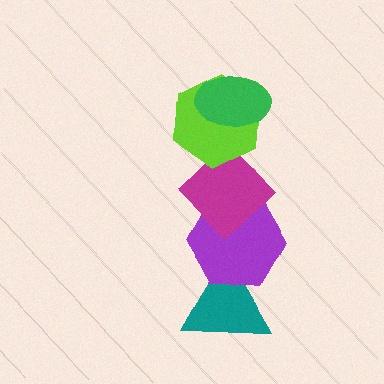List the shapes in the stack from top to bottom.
From top to bottom: the green ellipse, the lime hexagon, the magenta diamond, the purple hexagon, the teal triangle.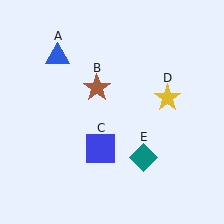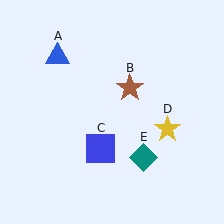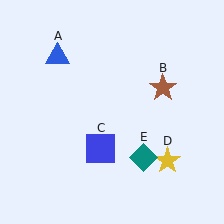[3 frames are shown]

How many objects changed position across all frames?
2 objects changed position: brown star (object B), yellow star (object D).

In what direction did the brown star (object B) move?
The brown star (object B) moved right.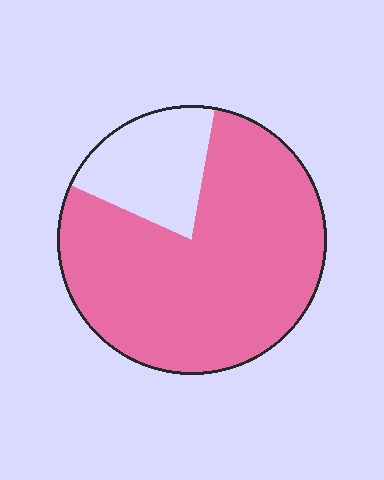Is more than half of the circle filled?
Yes.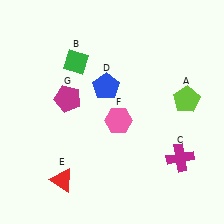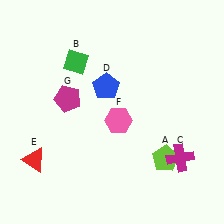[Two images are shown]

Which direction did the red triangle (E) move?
The red triangle (E) moved left.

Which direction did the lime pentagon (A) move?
The lime pentagon (A) moved down.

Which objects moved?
The objects that moved are: the lime pentagon (A), the red triangle (E).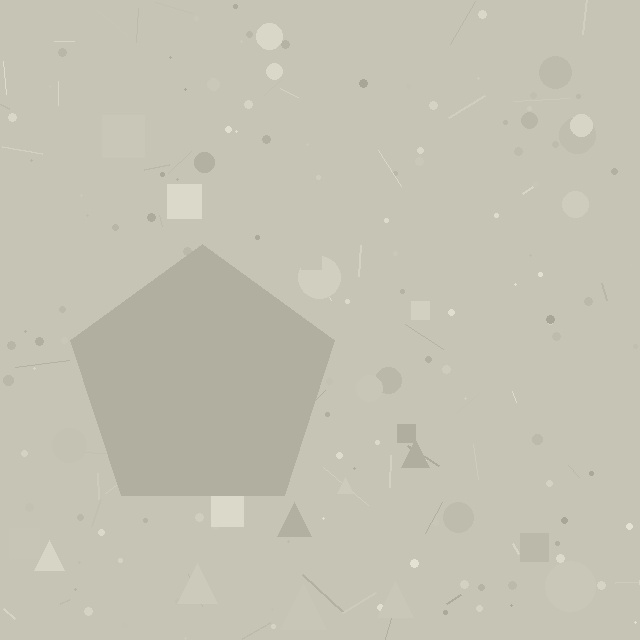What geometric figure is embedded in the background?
A pentagon is embedded in the background.